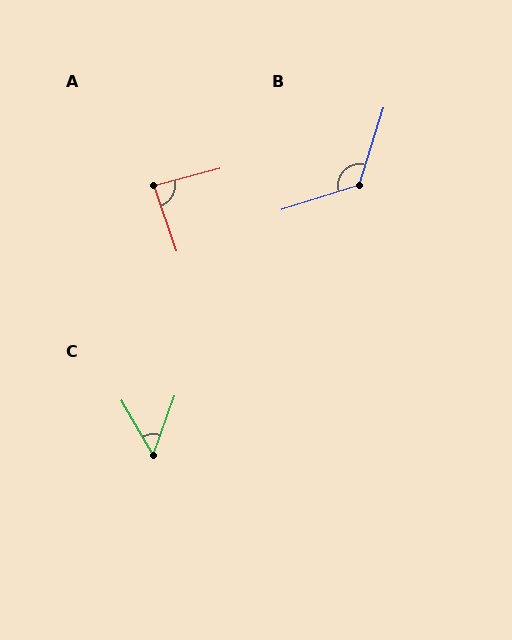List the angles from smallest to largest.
C (50°), A (86°), B (125°).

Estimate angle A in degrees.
Approximately 86 degrees.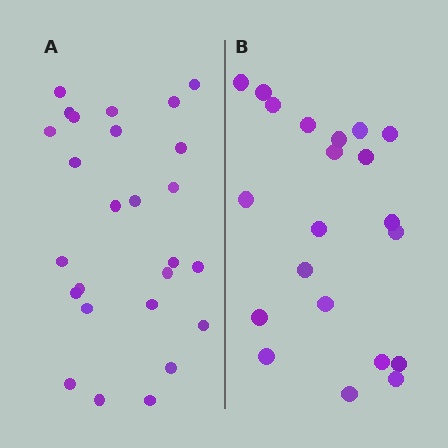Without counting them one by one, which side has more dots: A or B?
Region A (the left region) has more dots.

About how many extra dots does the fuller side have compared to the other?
Region A has about 5 more dots than region B.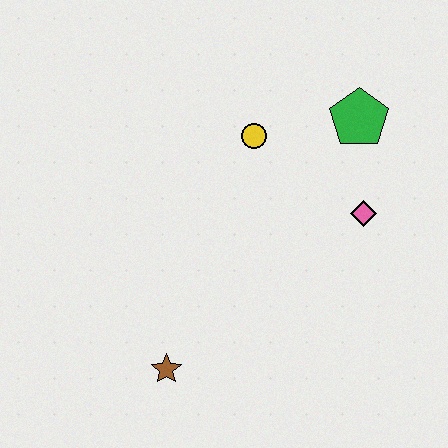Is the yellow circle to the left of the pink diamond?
Yes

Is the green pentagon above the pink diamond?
Yes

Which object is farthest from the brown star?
The green pentagon is farthest from the brown star.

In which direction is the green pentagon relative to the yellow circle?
The green pentagon is to the right of the yellow circle.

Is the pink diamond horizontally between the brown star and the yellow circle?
No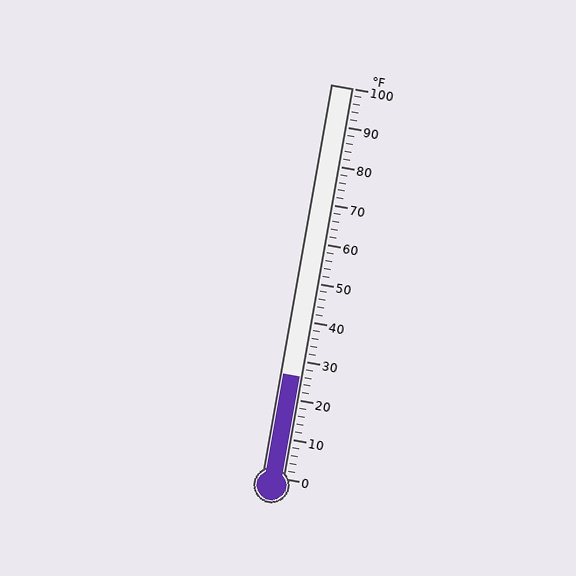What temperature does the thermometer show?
The thermometer shows approximately 26°F.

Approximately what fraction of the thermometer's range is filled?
The thermometer is filled to approximately 25% of its range.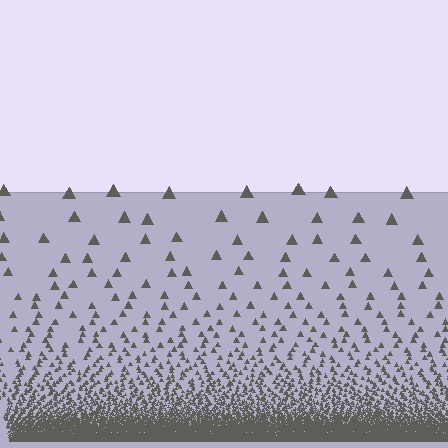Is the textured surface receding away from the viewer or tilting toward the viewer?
The surface appears to tilt toward the viewer. Texture elements get larger and sparser toward the top.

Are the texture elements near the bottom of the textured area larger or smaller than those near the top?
Smaller. The gradient is inverted — elements near the bottom are smaller and denser.